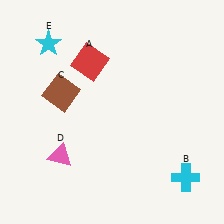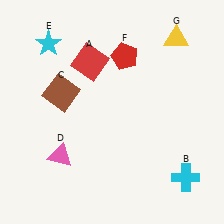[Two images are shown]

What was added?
A red pentagon (F), a yellow triangle (G) were added in Image 2.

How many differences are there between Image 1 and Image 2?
There are 2 differences between the two images.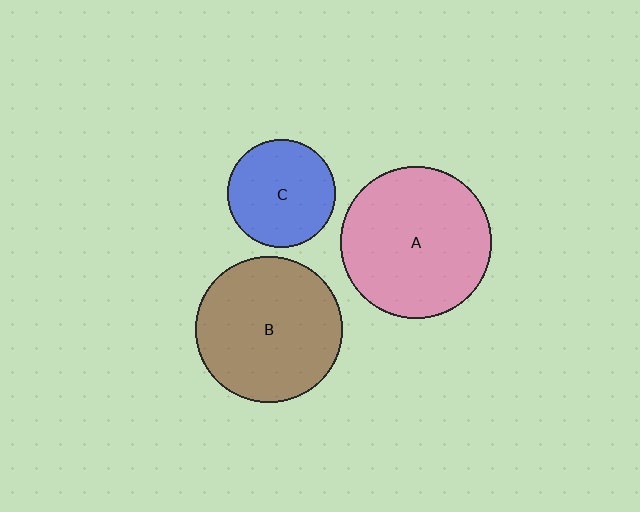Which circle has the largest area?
Circle A (pink).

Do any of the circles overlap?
No, none of the circles overlap.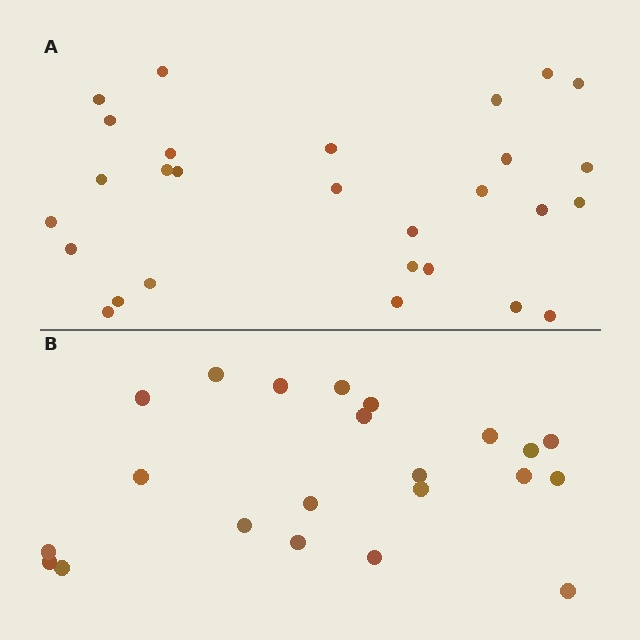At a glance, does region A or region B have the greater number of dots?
Region A (the top region) has more dots.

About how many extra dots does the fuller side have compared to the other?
Region A has about 6 more dots than region B.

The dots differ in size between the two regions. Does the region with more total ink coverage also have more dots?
No. Region B has more total ink coverage because its dots are larger, but region A actually contains more individual dots. Total area can be misleading — the number of items is what matters here.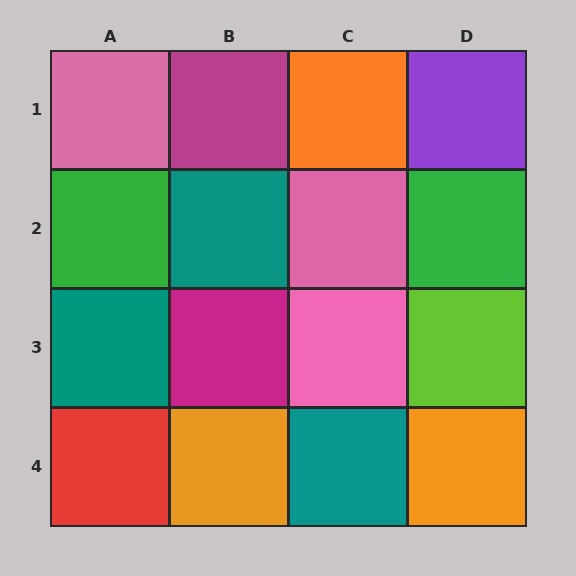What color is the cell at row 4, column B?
Orange.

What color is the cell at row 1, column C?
Orange.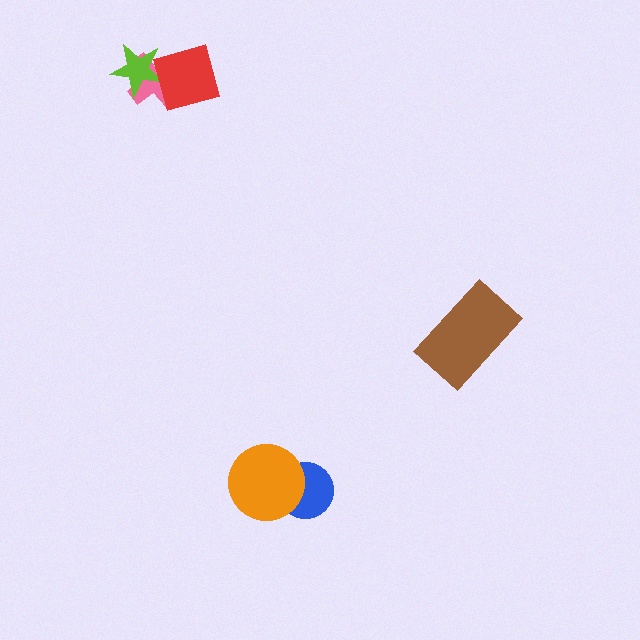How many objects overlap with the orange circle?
1 object overlaps with the orange circle.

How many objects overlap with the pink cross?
2 objects overlap with the pink cross.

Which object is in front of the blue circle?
The orange circle is in front of the blue circle.